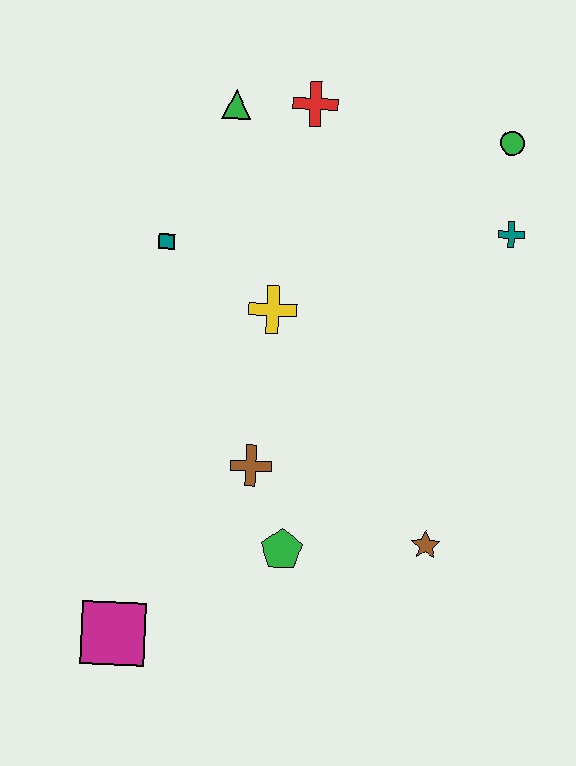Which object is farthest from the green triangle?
The magenta square is farthest from the green triangle.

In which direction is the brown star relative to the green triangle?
The brown star is below the green triangle.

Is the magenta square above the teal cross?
No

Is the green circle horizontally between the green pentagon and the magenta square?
No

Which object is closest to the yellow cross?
The teal square is closest to the yellow cross.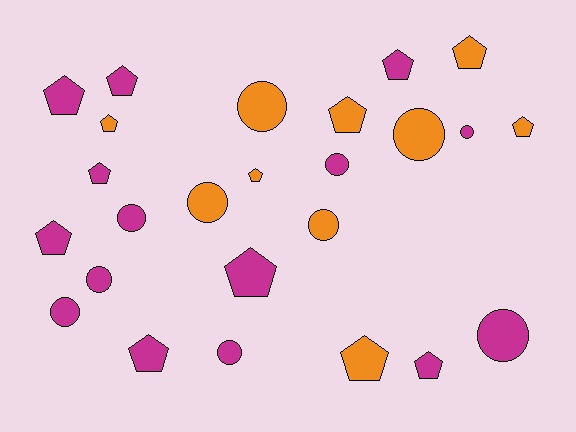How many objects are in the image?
There are 25 objects.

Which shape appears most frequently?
Pentagon, with 14 objects.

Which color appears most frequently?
Magenta, with 15 objects.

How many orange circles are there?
There are 4 orange circles.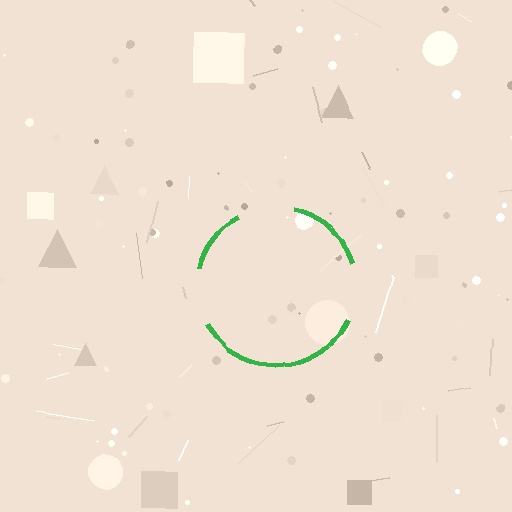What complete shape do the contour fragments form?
The contour fragments form a circle.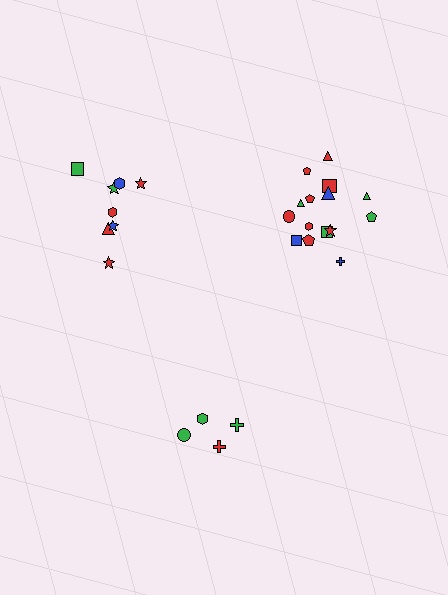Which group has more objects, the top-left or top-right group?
The top-right group.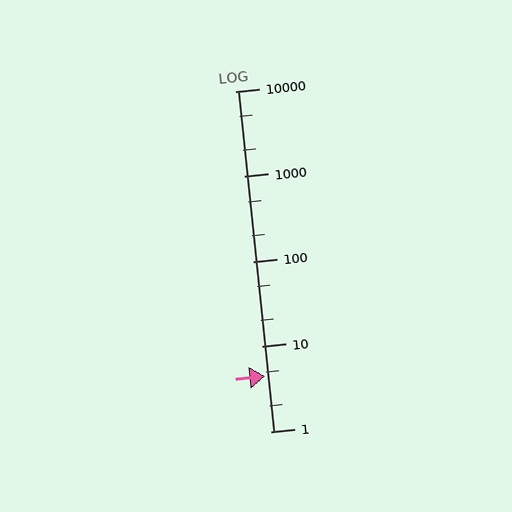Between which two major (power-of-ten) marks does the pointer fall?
The pointer is between 1 and 10.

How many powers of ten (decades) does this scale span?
The scale spans 4 decades, from 1 to 10000.